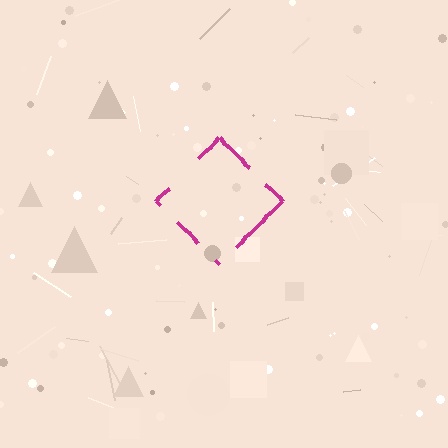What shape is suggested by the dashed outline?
The dashed outline suggests a diamond.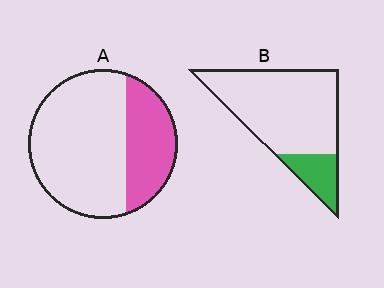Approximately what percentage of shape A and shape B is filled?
A is approximately 30% and B is approximately 20%.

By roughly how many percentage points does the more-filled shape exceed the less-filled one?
By roughly 10 percentage points (A over B).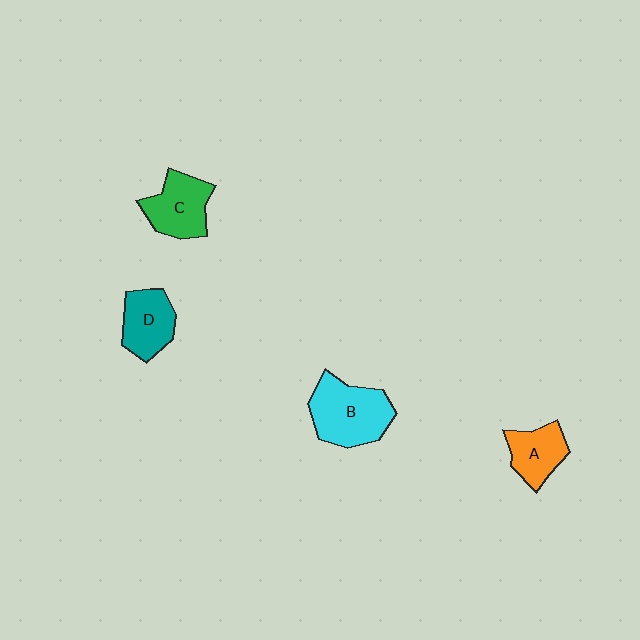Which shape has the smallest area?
Shape A (orange).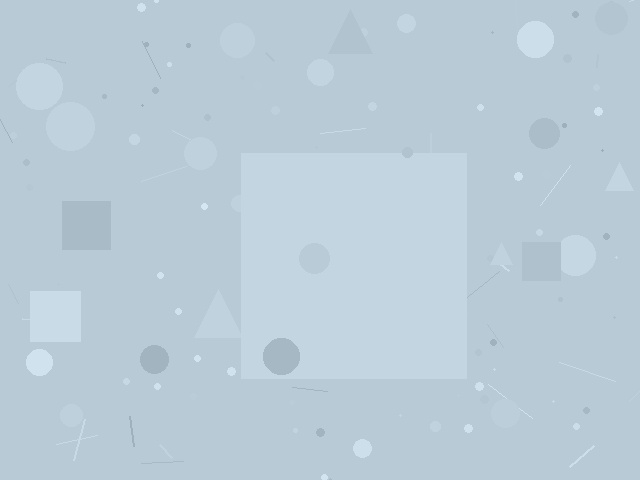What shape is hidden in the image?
A square is hidden in the image.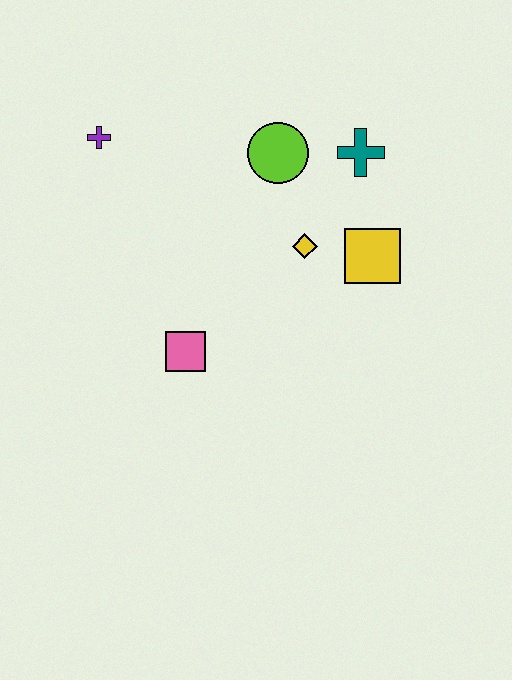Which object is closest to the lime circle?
The teal cross is closest to the lime circle.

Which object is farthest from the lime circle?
The pink square is farthest from the lime circle.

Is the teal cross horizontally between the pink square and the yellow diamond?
No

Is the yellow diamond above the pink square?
Yes